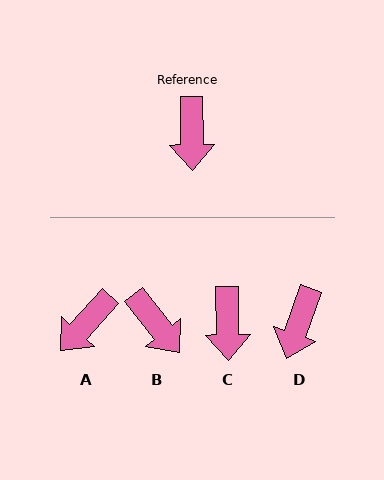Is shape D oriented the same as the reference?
No, it is off by about 20 degrees.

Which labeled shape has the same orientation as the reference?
C.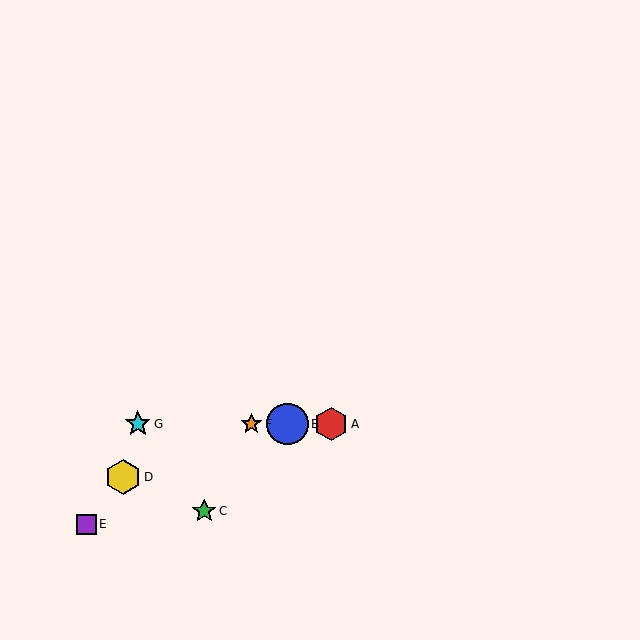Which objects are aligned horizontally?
Objects A, B, F, G are aligned horizontally.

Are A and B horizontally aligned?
Yes, both are at y≈424.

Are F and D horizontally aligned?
No, F is at y≈424 and D is at y≈477.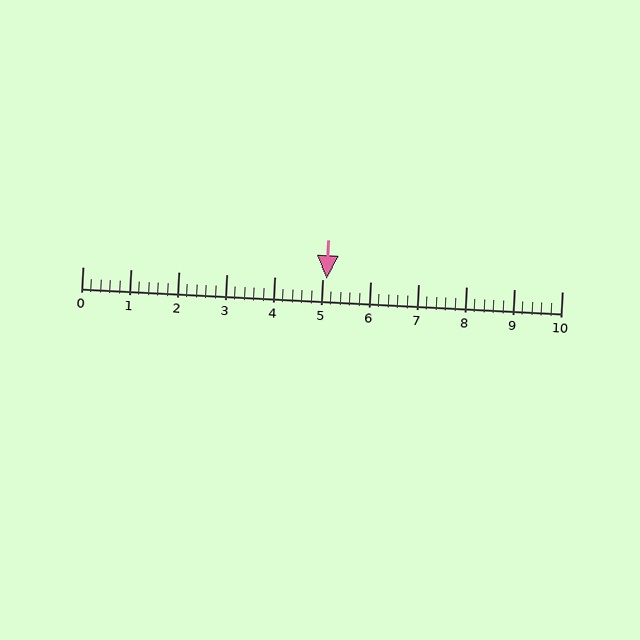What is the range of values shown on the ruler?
The ruler shows values from 0 to 10.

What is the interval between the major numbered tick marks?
The major tick marks are spaced 1 units apart.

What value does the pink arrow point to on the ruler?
The pink arrow points to approximately 5.1.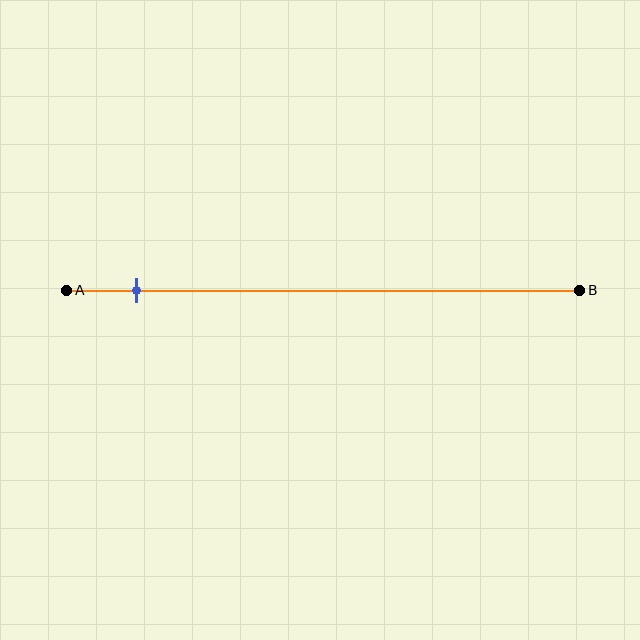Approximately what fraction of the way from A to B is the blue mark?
The blue mark is approximately 15% of the way from A to B.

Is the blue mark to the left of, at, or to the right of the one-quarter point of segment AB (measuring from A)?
The blue mark is to the left of the one-quarter point of segment AB.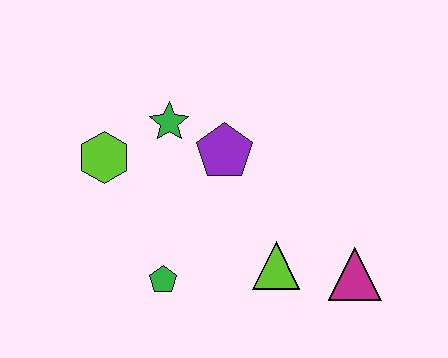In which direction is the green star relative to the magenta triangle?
The green star is to the left of the magenta triangle.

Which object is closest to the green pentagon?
The lime triangle is closest to the green pentagon.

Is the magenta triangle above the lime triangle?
No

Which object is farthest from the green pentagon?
The magenta triangle is farthest from the green pentagon.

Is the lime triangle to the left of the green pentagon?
No